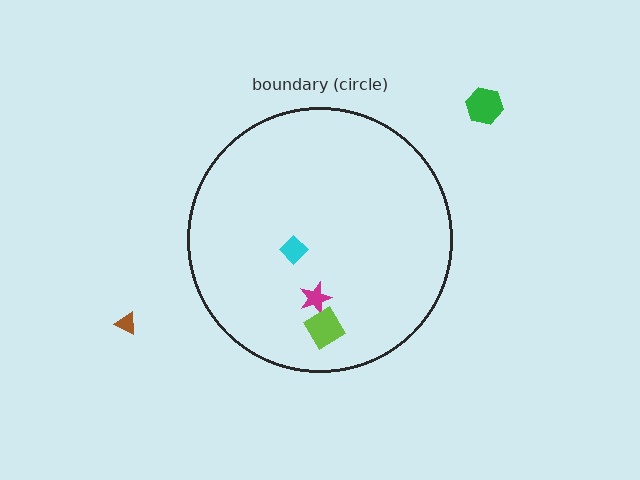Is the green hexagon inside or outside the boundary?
Outside.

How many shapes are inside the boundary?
3 inside, 2 outside.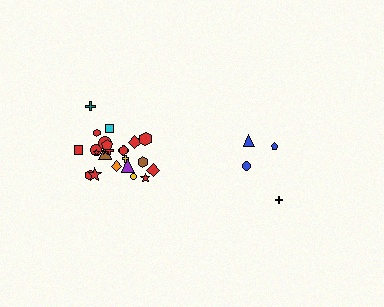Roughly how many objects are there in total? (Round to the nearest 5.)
Roughly 30 objects in total.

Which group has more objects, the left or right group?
The left group.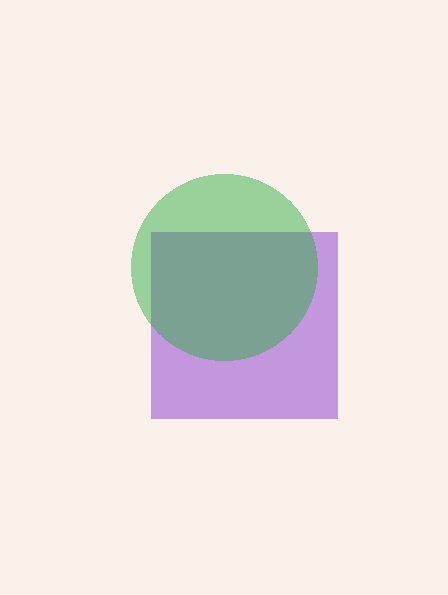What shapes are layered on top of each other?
The layered shapes are: a purple square, a green circle.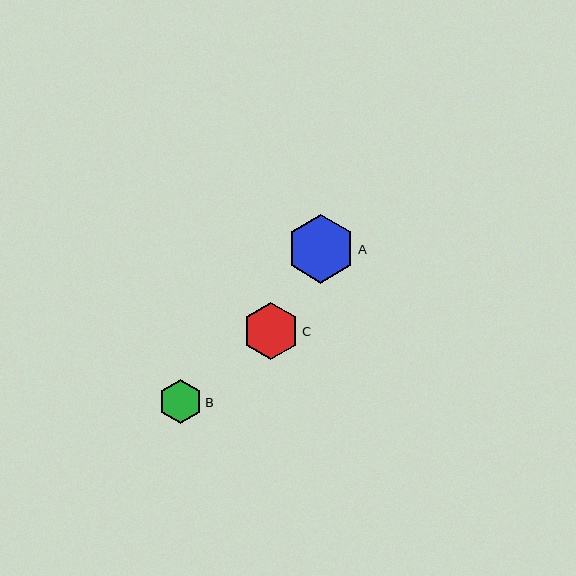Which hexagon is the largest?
Hexagon A is the largest with a size of approximately 69 pixels.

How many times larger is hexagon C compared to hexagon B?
Hexagon C is approximately 1.3 times the size of hexagon B.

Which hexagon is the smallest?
Hexagon B is the smallest with a size of approximately 44 pixels.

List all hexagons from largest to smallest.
From largest to smallest: A, C, B.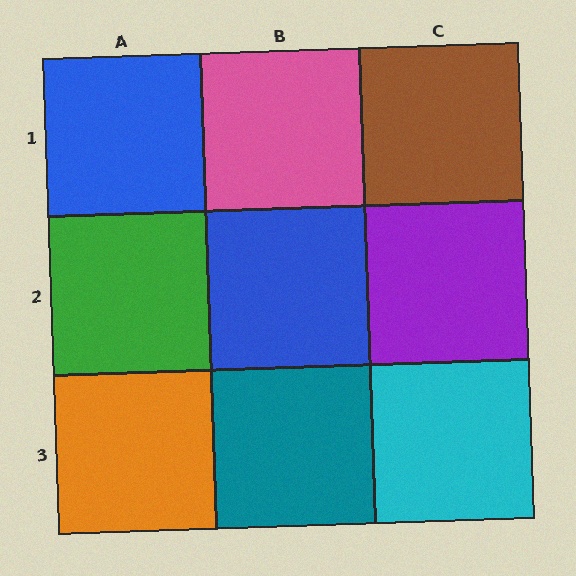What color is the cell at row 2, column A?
Green.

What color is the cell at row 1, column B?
Pink.